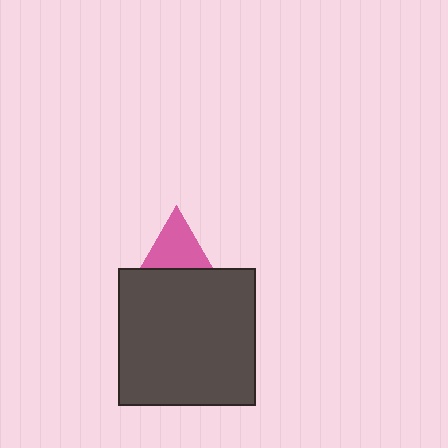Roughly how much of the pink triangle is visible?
A small part of it is visible (roughly 39%).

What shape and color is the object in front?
The object in front is a dark gray square.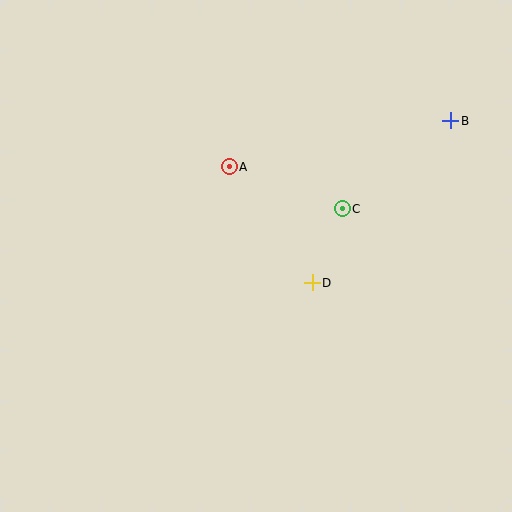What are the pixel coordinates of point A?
Point A is at (229, 167).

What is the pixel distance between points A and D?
The distance between A and D is 142 pixels.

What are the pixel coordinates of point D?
Point D is at (312, 283).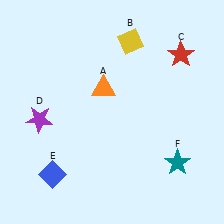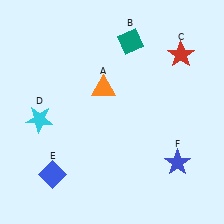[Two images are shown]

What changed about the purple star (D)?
In Image 1, D is purple. In Image 2, it changed to cyan.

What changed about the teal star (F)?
In Image 1, F is teal. In Image 2, it changed to blue.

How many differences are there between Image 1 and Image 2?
There are 3 differences between the two images.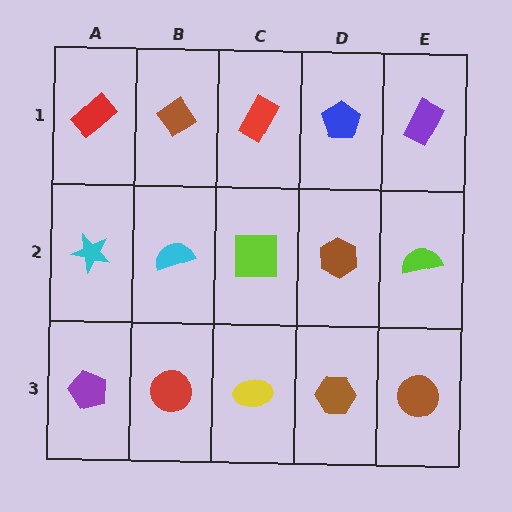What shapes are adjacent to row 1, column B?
A cyan semicircle (row 2, column B), a red rectangle (row 1, column A), a red rectangle (row 1, column C).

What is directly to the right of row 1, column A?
A brown diamond.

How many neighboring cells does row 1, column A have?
2.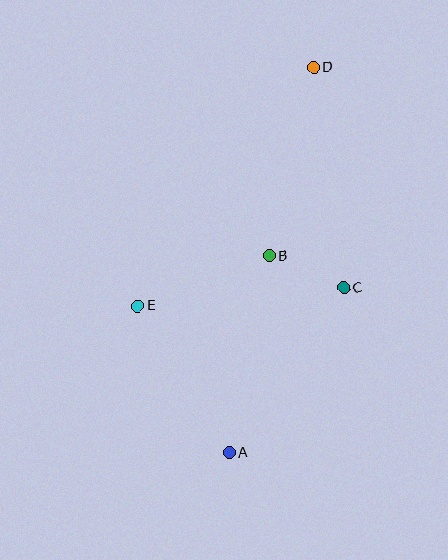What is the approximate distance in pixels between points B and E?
The distance between B and E is approximately 141 pixels.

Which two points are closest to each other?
Points B and C are closest to each other.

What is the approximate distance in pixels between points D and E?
The distance between D and E is approximately 297 pixels.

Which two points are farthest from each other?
Points A and D are farthest from each other.